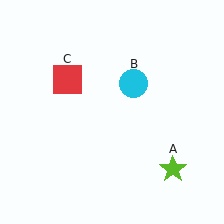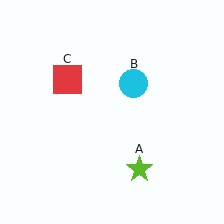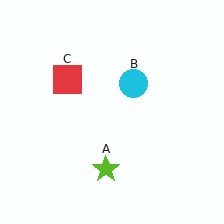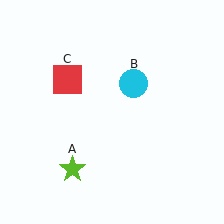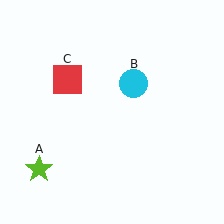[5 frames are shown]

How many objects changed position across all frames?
1 object changed position: lime star (object A).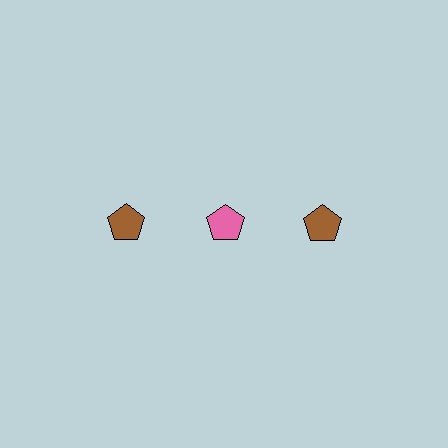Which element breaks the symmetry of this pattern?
The pink pentagon in the top row, second from left column breaks the symmetry. All other shapes are brown pentagons.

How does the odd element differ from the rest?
It has a different color: pink instead of brown.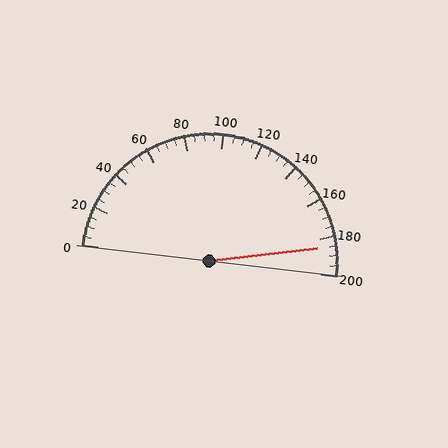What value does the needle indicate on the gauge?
The needle indicates approximately 185.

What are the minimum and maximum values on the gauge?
The gauge ranges from 0 to 200.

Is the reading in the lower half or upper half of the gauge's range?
The reading is in the upper half of the range (0 to 200).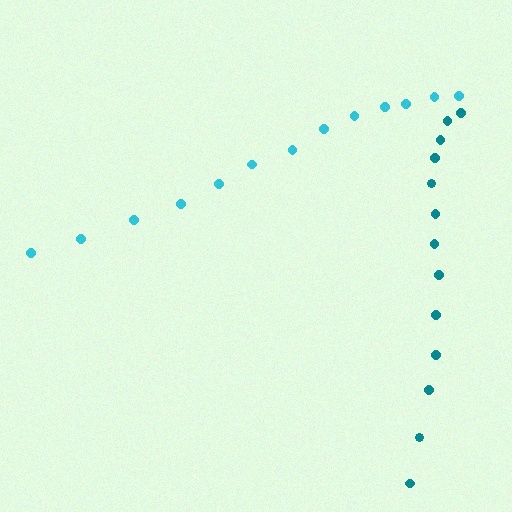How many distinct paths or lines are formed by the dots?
There are 2 distinct paths.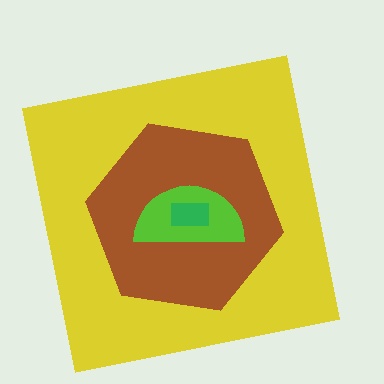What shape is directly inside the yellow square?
The brown hexagon.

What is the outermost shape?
The yellow square.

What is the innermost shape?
The green rectangle.